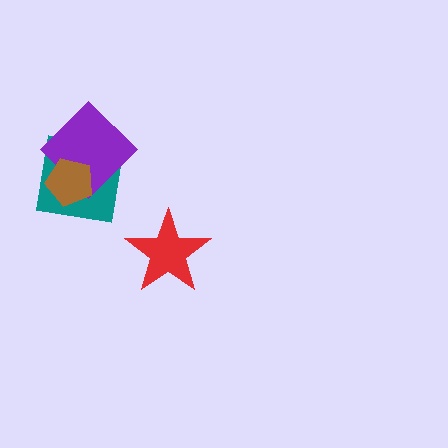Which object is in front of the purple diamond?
The brown pentagon is in front of the purple diamond.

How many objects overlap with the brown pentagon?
2 objects overlap with the brown pentagon.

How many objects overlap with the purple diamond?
2 objects overlap with the purple diamond.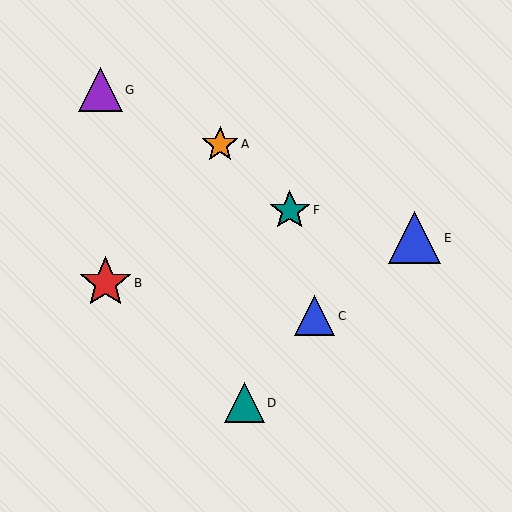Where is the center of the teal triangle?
The center of the teal triangle is at (244, 403).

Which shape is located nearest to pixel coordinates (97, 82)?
The purple triangle (labeled G) at (100, 90) is nearest to that location.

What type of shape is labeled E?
Shape E is a blue triangle.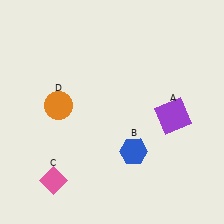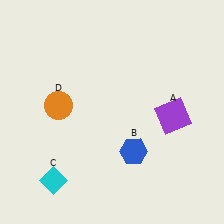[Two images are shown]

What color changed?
The diamond (C) changed from pink in Image 1 to cyan in Image 2.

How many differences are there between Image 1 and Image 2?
There is 1 difference between the two images.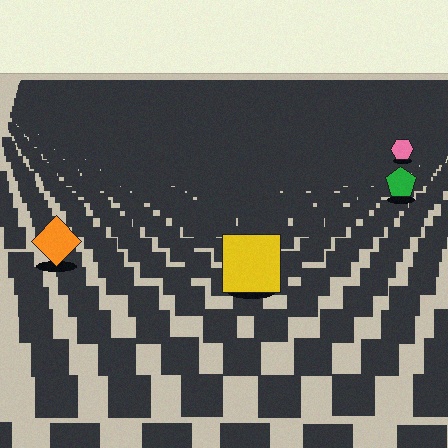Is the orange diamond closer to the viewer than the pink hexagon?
Yes. The orange diamond is closer — you can tell from the texture gradient: the ground texture is coarser near it.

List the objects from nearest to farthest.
From nearest to farthest: the yellow square, the orange diamond, the green pentagon, the pink hexagon.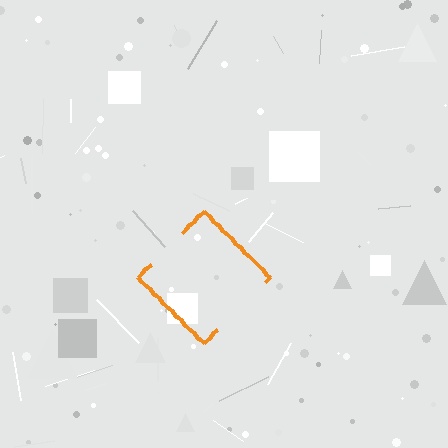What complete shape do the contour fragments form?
The contour fragments form a diamond.